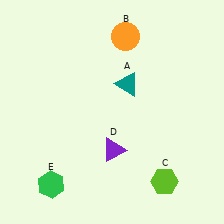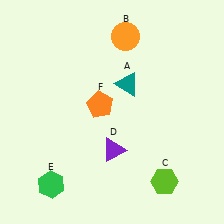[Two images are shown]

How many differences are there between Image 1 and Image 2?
There is 1 difference between the two images.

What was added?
An orange pentagon (F) was added in Image 2.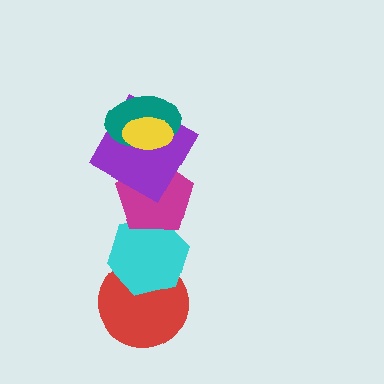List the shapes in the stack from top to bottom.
From top to bottom: the yellow ellipse, the teal ellipse, the purple square, the magenta pentagon, the cyan hexagon, the red circle.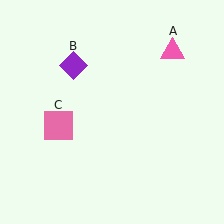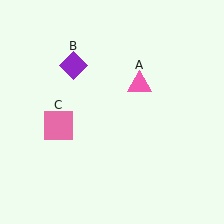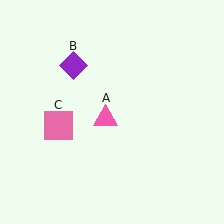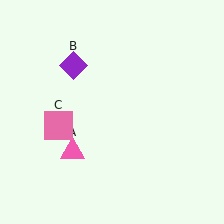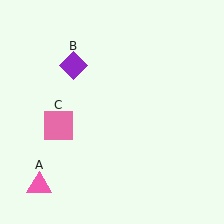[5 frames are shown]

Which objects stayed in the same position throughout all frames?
Purple diamond (object B) and pink square (object C) remained stationary.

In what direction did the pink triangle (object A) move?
The pink triangle (object A) moved down and to the left.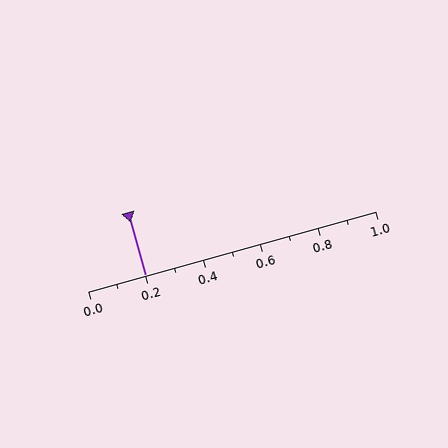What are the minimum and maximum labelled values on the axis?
The axis runs from 0.0 to 1.0.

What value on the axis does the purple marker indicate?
The marker indicates approximately 0.2.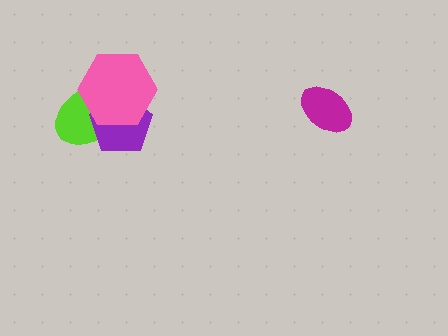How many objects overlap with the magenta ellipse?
0 objects overlap with the magenta ellipse.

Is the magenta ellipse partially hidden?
No, no other shape covers it.